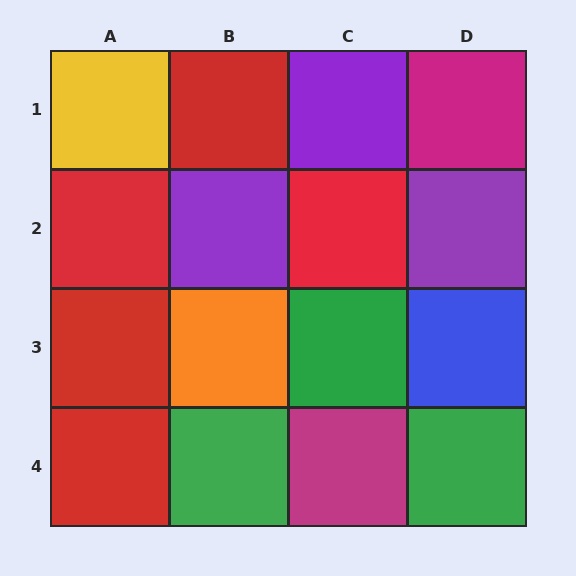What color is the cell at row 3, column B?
Orange.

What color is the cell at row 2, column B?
Purple.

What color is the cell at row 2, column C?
Red.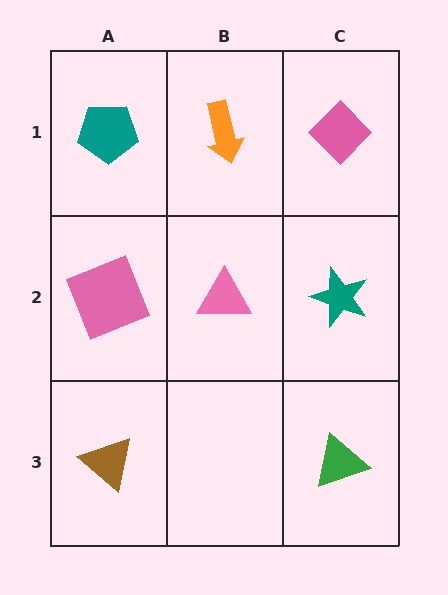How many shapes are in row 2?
3 shapes.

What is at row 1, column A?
A teal pentagon.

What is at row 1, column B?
An orange arrow.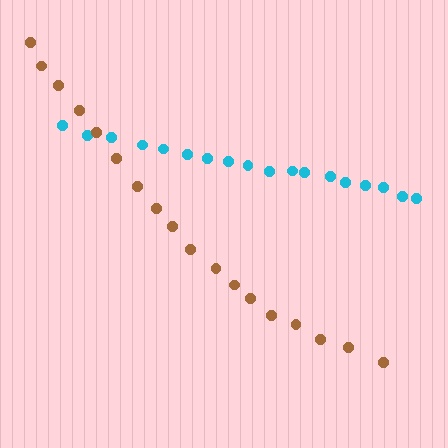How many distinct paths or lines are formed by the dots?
There are 2 distinct paths.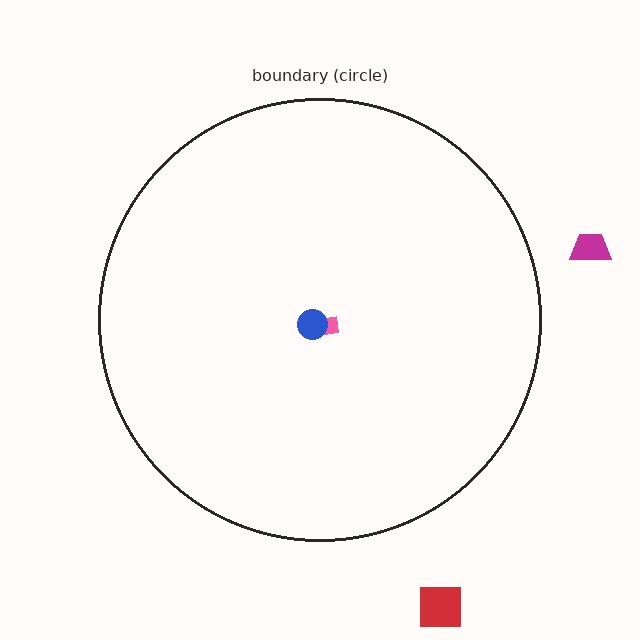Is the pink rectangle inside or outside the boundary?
Inside.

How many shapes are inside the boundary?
2 inside, 2 outside.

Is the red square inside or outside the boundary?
Outside.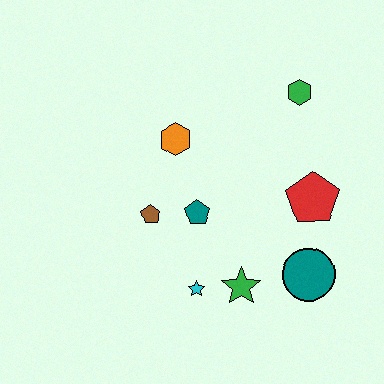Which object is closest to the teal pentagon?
The brown pentagon is closest to the teal pentagon.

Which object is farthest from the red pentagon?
The brown pentagon is farthest from the red pentagon.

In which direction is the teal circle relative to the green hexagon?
The teal circle is below the green hexagon.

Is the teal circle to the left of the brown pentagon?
No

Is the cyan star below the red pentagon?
Yes